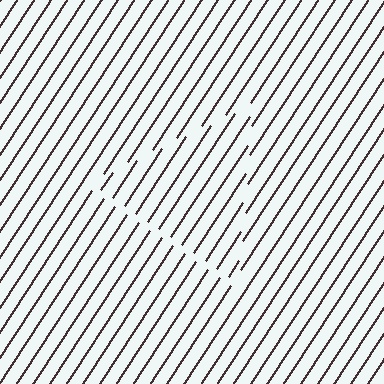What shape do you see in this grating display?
An illusory triangle. The interior of the shape contains the same grating, shifted by half a period — the contour is defined by the phase discontinuity where line-ends from the inner and outer gratings abut.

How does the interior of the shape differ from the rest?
The interior of the shape contains the same grating, shifted by half a period — the contour is defined by the phase discontinuity where line-ends from the inner and outer gratings abut.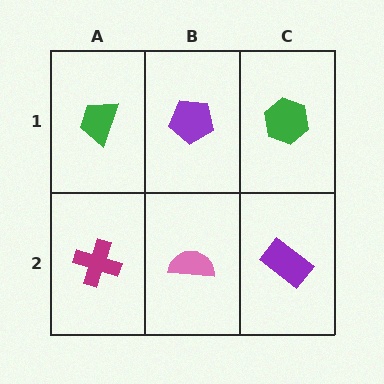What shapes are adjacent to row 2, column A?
A green trapezoid (row 1, column A), a pink semicircle (row 2, column B).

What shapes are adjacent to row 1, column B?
A pink semicircle (row 2, column B), a green trapezoid (row 1, column A), a green hexagon (row 1, column C).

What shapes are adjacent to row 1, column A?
A magenta cross (row 2, column A), a purple pentagon (row 1, column B).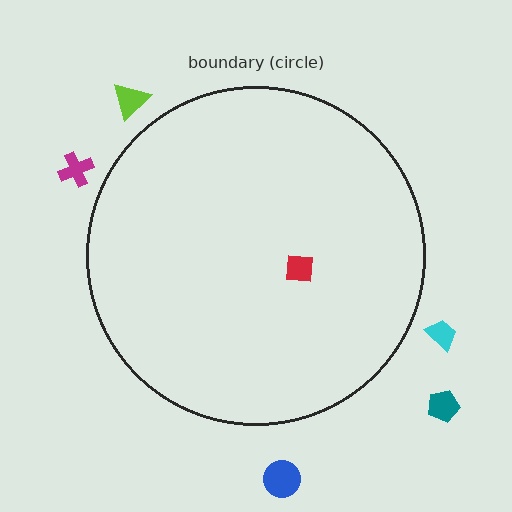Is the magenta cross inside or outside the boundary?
Outside.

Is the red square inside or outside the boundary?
Inside.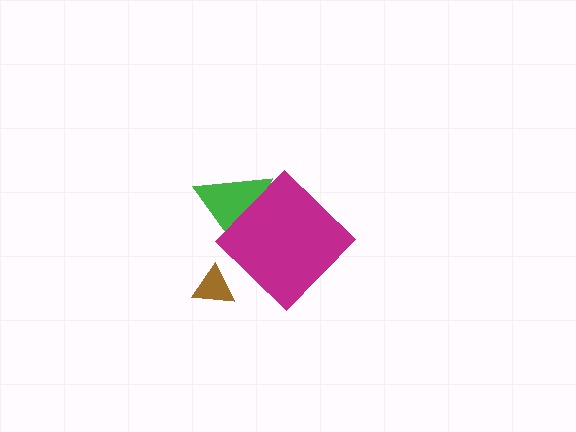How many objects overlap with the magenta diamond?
1 object overlaps with the magenta diamond.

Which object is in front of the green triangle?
The magenta diamond is in front of the green triangle.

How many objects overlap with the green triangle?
1 object overlaps with the green triangle.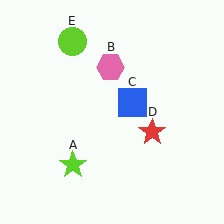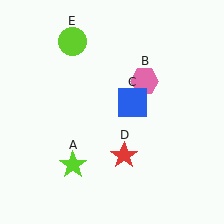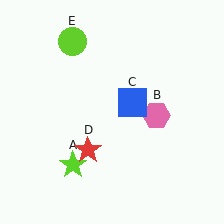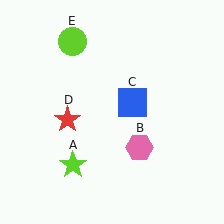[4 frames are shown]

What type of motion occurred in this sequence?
The pink hexagon (object B), red star (object D) rotated clockwise around the center of the scene.